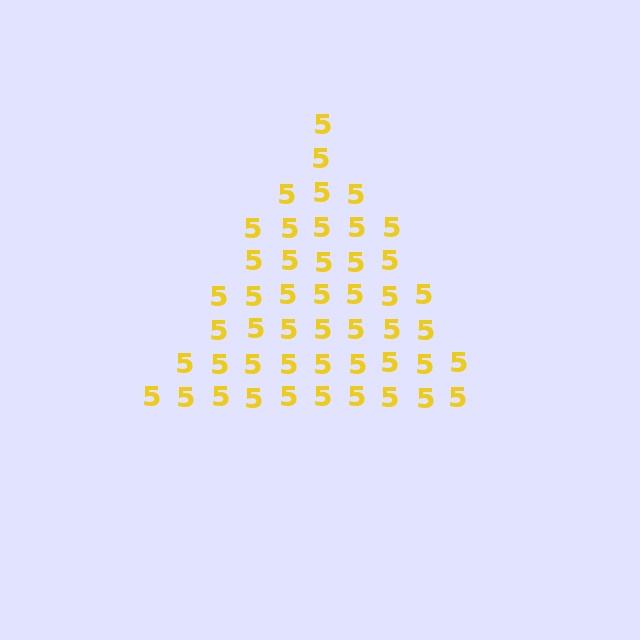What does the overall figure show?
The overall figure shows a triangle.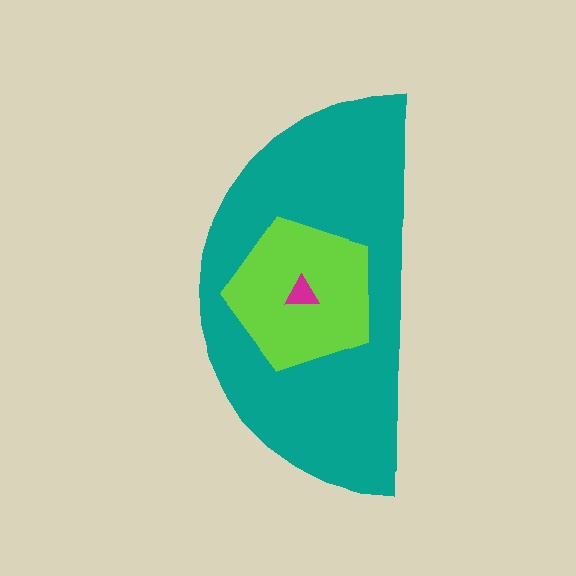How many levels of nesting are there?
3.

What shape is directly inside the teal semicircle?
The lime pentagon.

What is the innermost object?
The magenta triangle.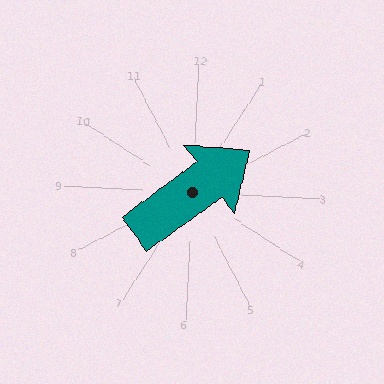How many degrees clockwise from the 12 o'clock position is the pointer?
Approximately 51 degrees.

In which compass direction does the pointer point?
Northeast.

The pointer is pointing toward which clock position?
Roughly 2 o'clock.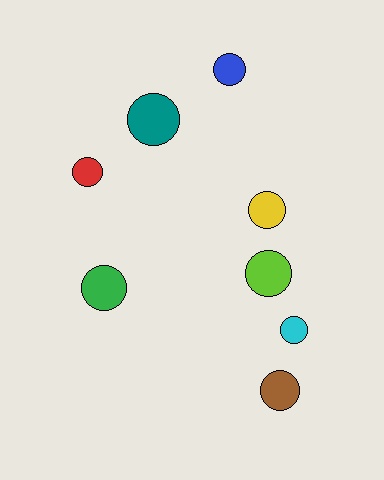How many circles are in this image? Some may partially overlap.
There are 8 circles.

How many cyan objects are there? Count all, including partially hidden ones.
There is 1 cyan object.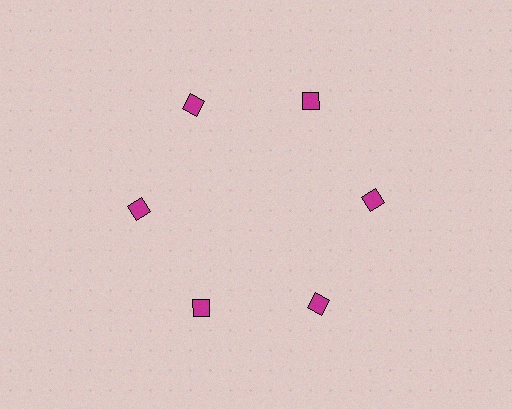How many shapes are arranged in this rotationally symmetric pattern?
There are 6 shapes, arranged in 6 groups of 1.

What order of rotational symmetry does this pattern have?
This pattern has 6-fold rotational symmetry.